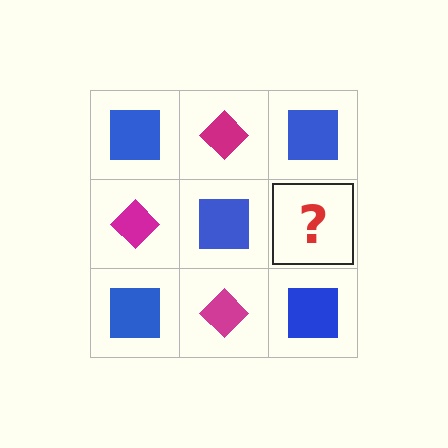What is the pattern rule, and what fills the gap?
The rule is that it alternates blue square and magenta diamond in a checkerboard pattern. The gap should be filled with a magenta diamond.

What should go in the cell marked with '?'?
The missing cell should contain a magenta diamond.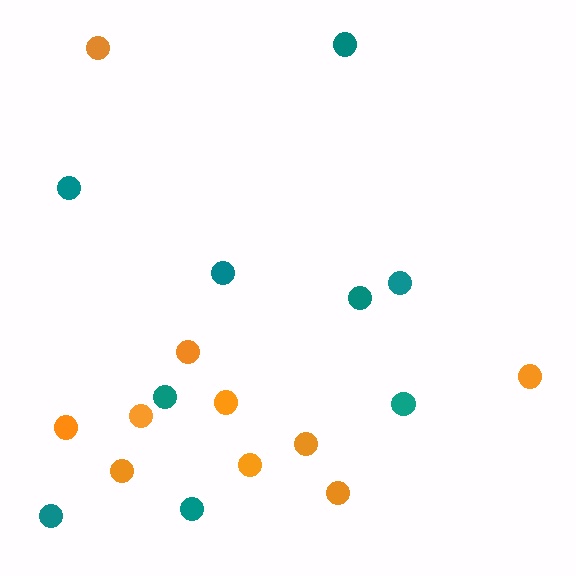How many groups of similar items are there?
There are 2 groups: one group of orange circles (10) and one group of teal circles (9).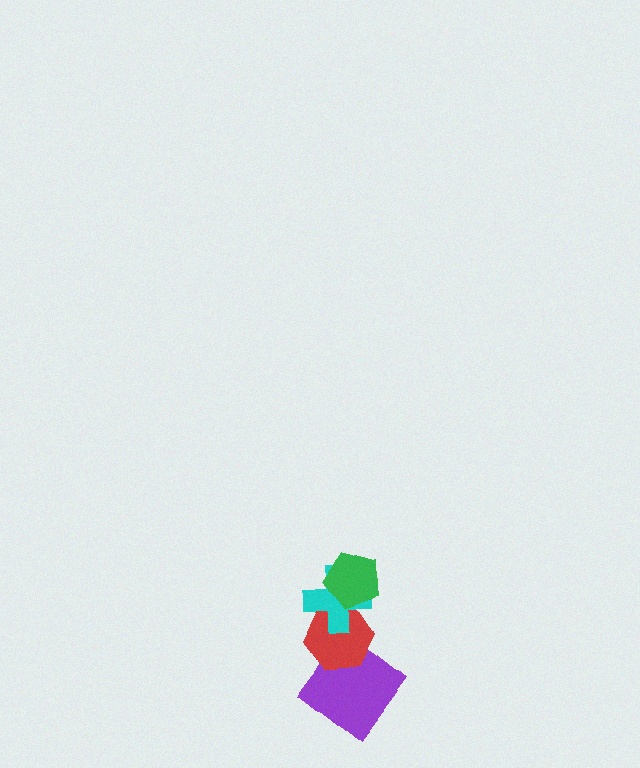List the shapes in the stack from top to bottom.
From top to bottom: the green pentagon, the cyan cross, the red hexagon, the purple diamond.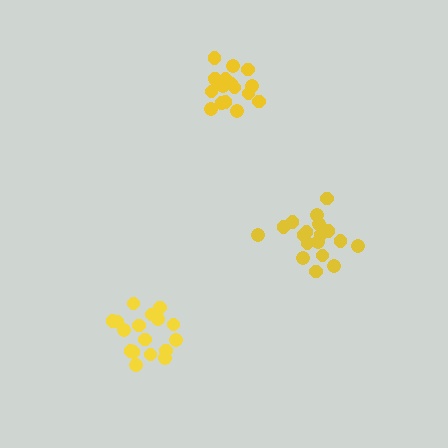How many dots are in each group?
Group 1: 18 dots, Group 2: 17 dots, Group 3: 17 dots (52 total).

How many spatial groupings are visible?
There are 3 spatial groupings.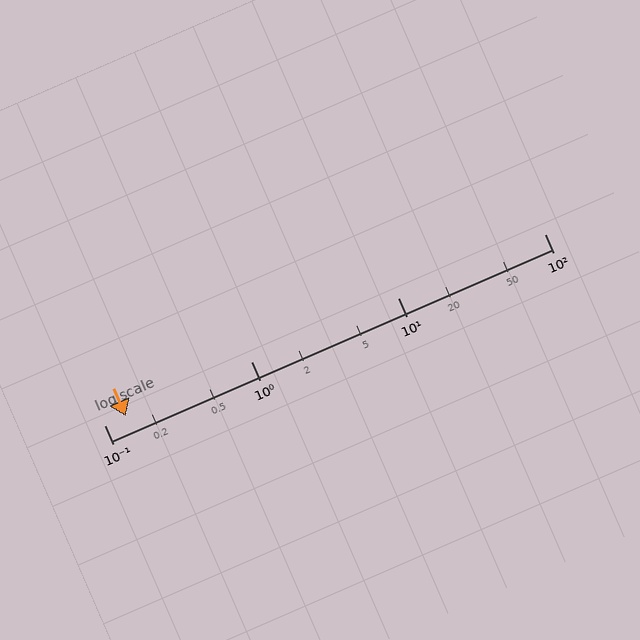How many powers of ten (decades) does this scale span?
The scale spans 3 decades, from 0.1 to 100.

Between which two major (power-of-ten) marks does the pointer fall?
The pointer is between 0.1 and 1.